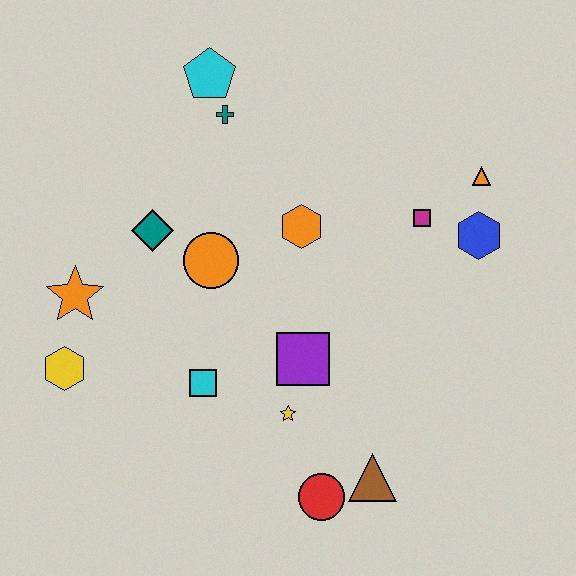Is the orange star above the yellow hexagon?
Yes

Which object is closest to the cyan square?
The yellow star is closest to the cyan square.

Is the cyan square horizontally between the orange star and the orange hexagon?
Yes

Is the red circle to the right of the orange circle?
Yes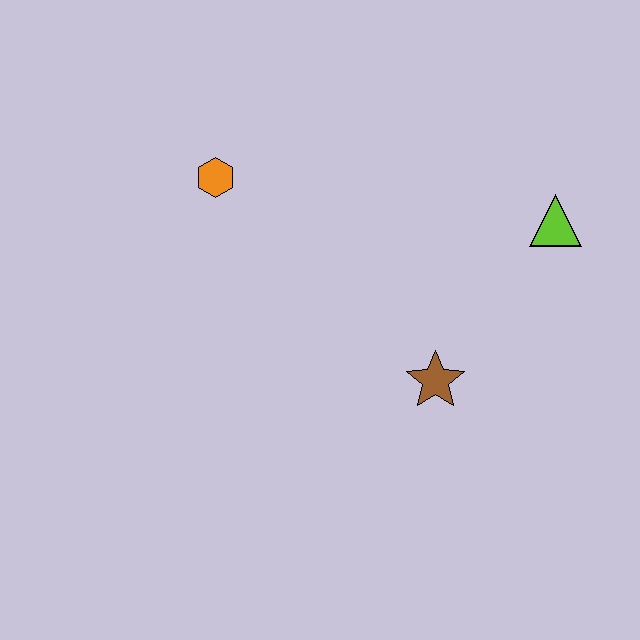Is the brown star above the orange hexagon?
No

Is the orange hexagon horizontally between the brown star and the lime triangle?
No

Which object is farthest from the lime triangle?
The orange hexagon is farthest from the lime triangle.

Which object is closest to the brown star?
The lime triangle is closest to the brown star.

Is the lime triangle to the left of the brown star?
No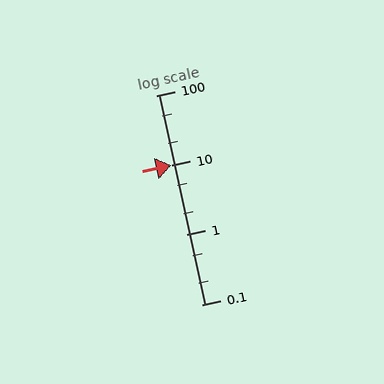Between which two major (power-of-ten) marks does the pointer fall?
The pointer is between 10 and 100.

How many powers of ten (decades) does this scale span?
The scale spans 3 decades, from 0.1 to 100.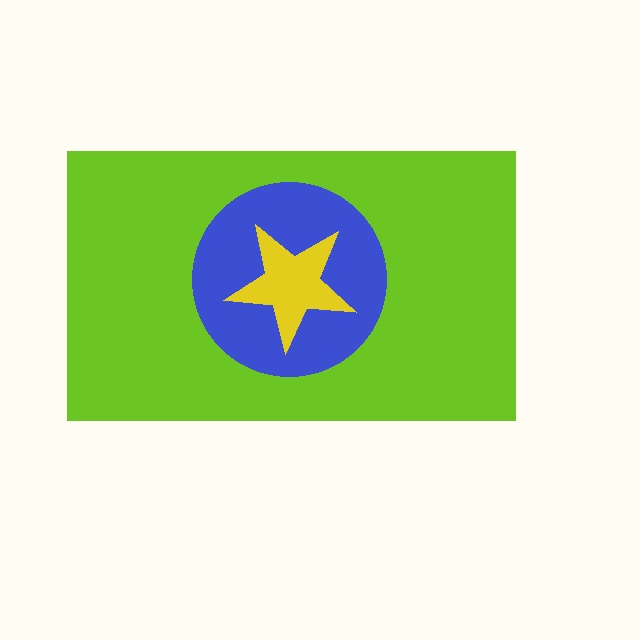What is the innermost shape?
The yellow star.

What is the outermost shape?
The lime rectangle.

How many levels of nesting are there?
3.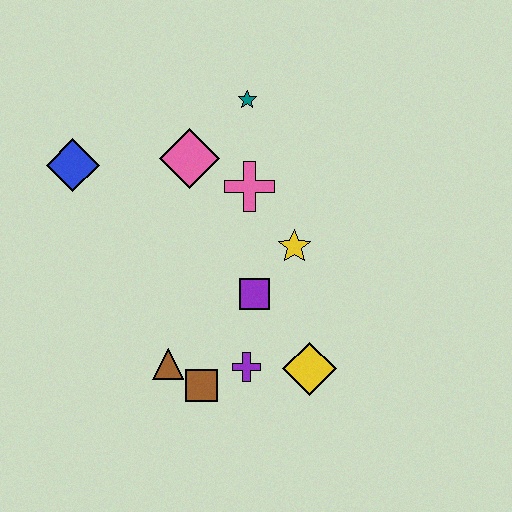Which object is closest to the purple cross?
The brown square is closest to the purple cross.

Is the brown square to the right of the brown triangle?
Yes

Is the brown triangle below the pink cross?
Yes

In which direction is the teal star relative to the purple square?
The teal star is above the purple square.